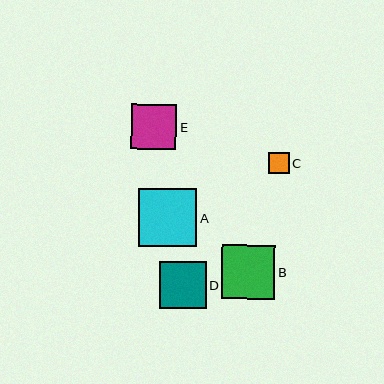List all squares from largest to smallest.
From largest to smallest: A, B, D, E, C.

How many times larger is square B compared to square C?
Square B is approximately 2.6 times the size of square C.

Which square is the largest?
Square A is the largest with a size of approximately 58 pixels.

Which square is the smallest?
Square C is the smallest with a size of approximately 21 pixels.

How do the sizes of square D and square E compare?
Square D and square E are approximately the same size.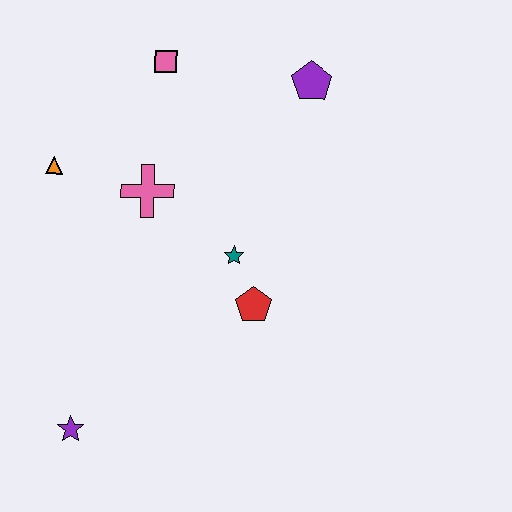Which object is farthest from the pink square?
The purple star is farthest from the pink square.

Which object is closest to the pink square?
The pink cross is closest to the pink square.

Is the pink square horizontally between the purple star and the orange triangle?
No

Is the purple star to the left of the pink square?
Yes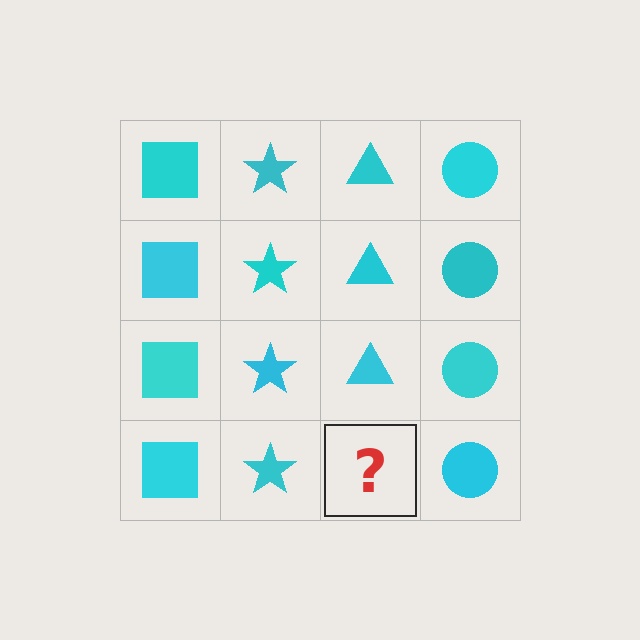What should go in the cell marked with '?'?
The missing cell should contain a cyan triangle.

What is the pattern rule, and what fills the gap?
The rule is that each column has a consistent shape. The gap should be filled with a cyan triangle.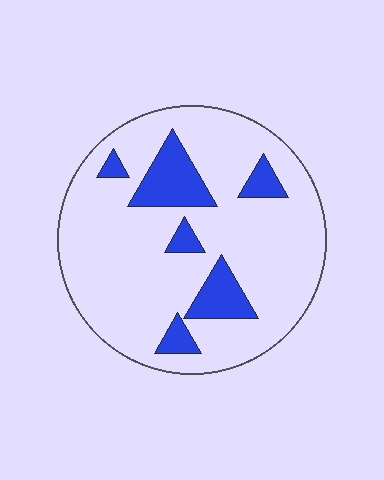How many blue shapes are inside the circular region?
6.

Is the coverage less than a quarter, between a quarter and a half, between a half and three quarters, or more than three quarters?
Less than a quarter.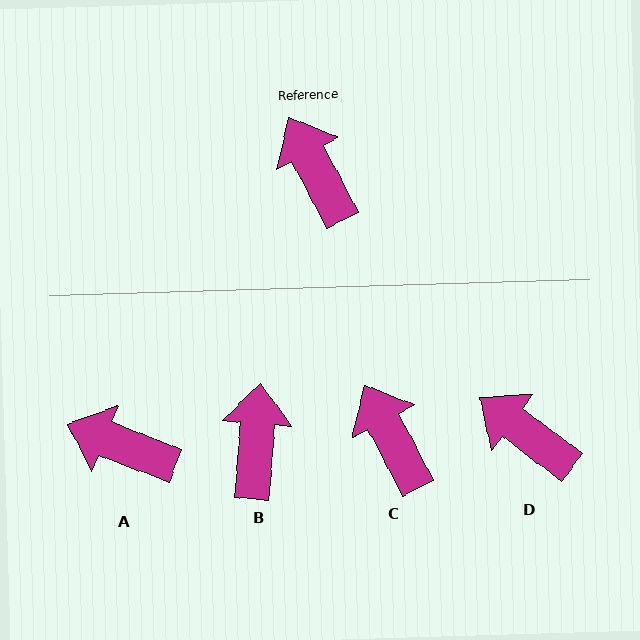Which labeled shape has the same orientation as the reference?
C.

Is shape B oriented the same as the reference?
No, it is off by about 32 degrees.